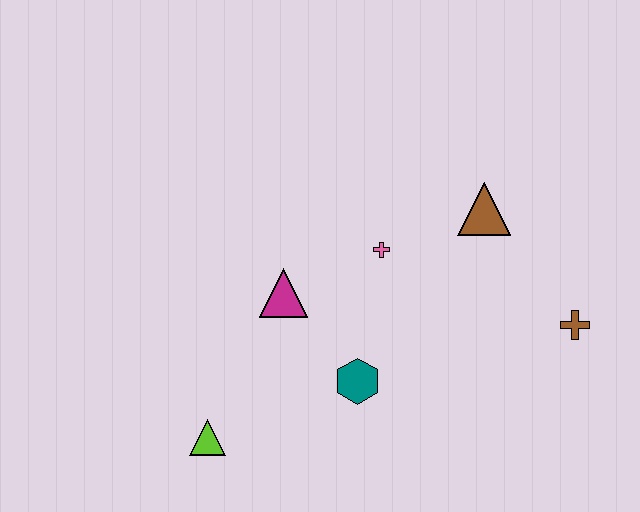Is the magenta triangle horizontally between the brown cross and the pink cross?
No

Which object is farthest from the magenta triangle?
The brown cross is farthest from the magenta triangle.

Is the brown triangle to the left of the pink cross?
No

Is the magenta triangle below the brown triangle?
Yes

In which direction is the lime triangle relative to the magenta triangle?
The lime triangle is below the magenta triangle.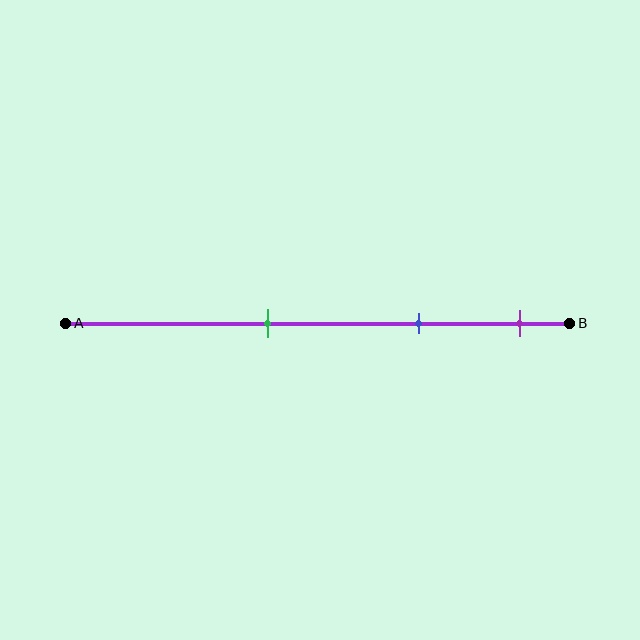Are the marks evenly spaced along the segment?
Yes, the marks are approximately evenly spaced.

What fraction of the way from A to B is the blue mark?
The blue mark is approximately 70% (0.7) of the way from A to B.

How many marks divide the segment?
There are 3 marks dividing the segment.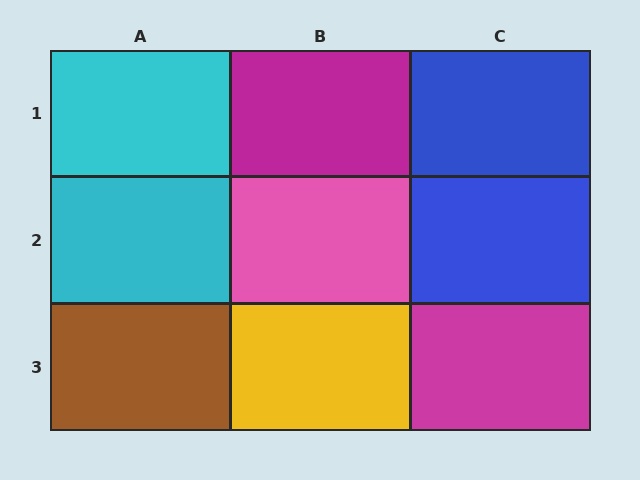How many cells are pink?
1 cell is pink.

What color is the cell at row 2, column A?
Cyan.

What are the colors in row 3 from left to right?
Brown, yellow, magenta.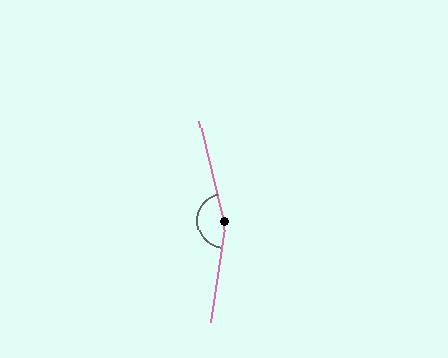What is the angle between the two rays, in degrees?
Approximately 158 degrees.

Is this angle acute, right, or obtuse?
It is obtuse.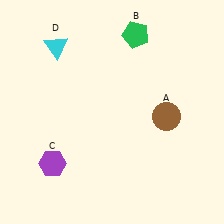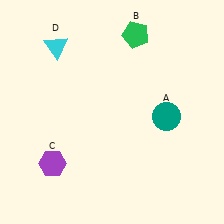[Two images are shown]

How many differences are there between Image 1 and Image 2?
There is 1 difference between the two images.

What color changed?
The circle (A) changed from brown in Image 1 to teal in Image 2.